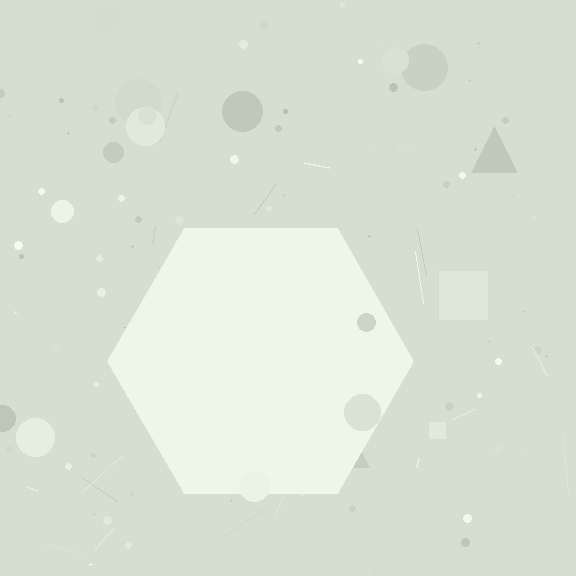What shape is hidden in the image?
A hexagon is hidden in the image.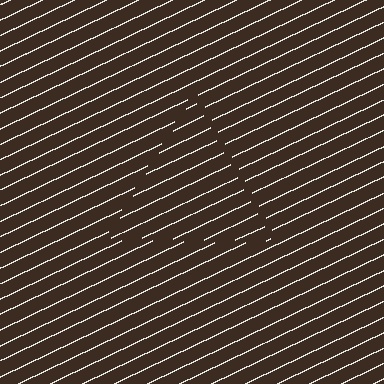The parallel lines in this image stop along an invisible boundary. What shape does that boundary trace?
An illusory triangle. The interior of the shape contains the same grating, shifted by half a period — the contour is defined by the phase discontinuity where line-ends from the inner and outer gratings abut.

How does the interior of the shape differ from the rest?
The interior of the shape contains the same grating, shifted by half a period — the contour is defined by the phase discontinuity where line-ends from the inner and outer gratings abut.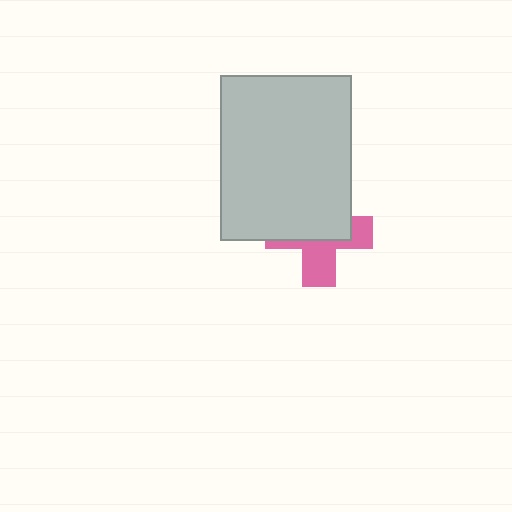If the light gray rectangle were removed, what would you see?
You would see the complete pink cross.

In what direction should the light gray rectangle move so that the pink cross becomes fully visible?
The light gray rectangle should move up. That is the shortest direction to clear the overlap and leave the pink cross fully visible.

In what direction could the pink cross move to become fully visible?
The pink cross could move down. That would shift it out from behind the light gray rectangle entirely.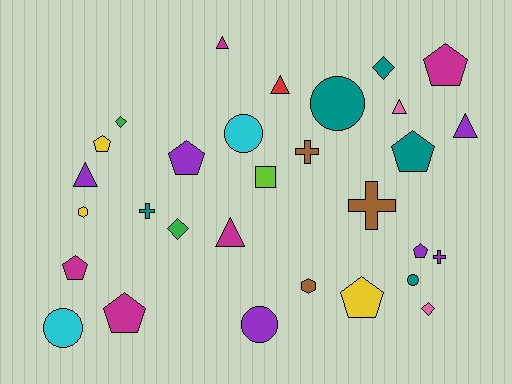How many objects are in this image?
There are 30 objects.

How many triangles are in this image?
There are 6 triangles.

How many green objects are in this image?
There are 2 green objects.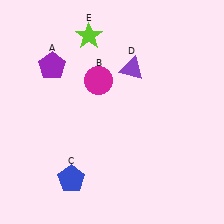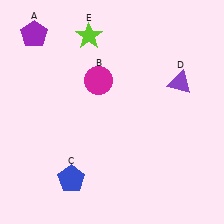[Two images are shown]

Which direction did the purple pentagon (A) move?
The purple pentagon (A) moved up.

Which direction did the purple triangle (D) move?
The purple triangle (D) moved right.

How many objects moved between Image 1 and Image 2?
2 objects moved between the two images.